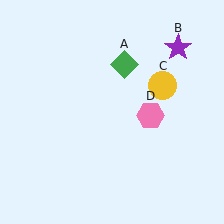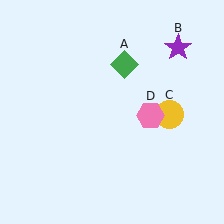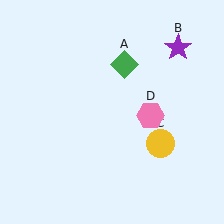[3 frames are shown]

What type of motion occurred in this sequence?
The yellow circle (object C) rotated clockwise around the center of the scene.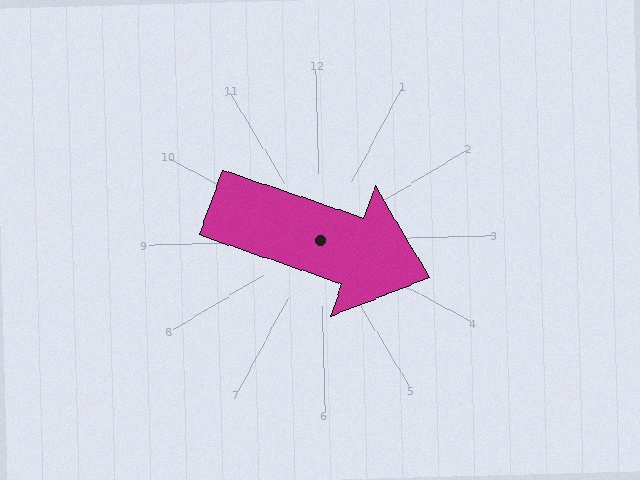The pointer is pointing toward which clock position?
Roughly 4 o'clock.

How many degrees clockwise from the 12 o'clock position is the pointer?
Approximately 111 degrees.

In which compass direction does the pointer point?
East.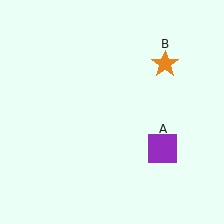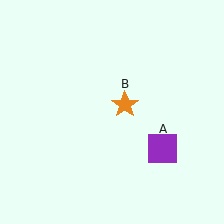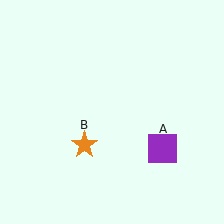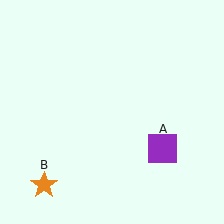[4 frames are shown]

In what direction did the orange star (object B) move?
The orange star (object B) moved down and to the left.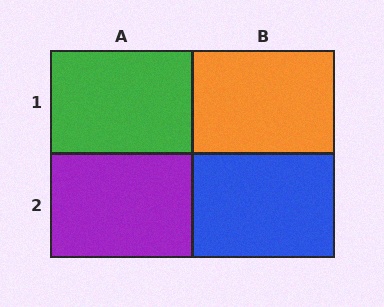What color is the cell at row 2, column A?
Purple.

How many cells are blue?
1 cell is blue.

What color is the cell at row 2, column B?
Blue.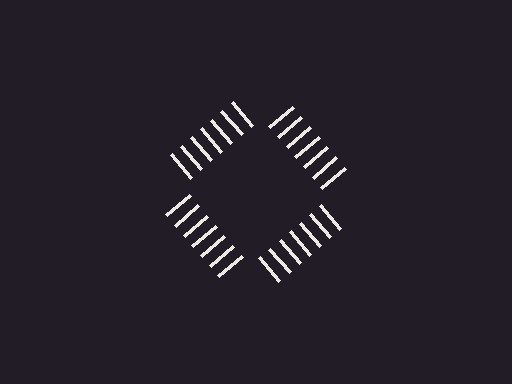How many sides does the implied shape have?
4 sides — the line-ends trace a square.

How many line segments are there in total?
28 — 7 along each of the 4 edges.